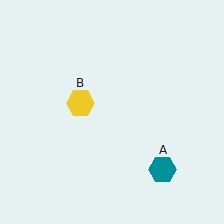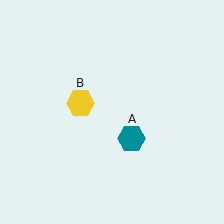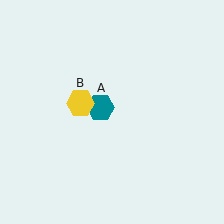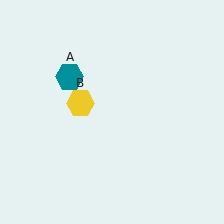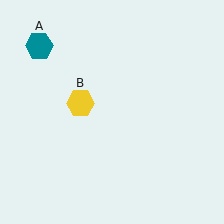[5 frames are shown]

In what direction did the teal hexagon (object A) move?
The teal hexagon (object A) moved up and to the left.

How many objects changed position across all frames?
1 object changed position: teal hexagon (object A).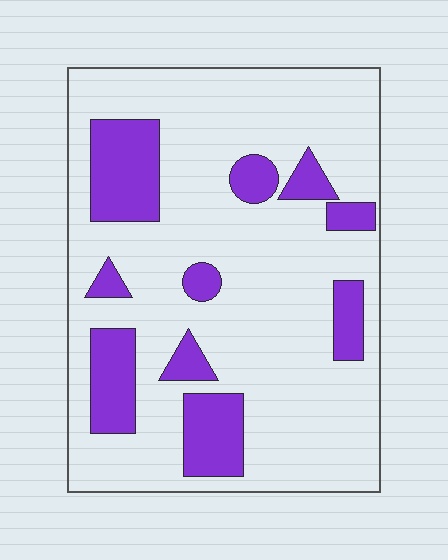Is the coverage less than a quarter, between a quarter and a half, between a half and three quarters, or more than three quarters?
Less than a quarter.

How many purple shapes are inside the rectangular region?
10.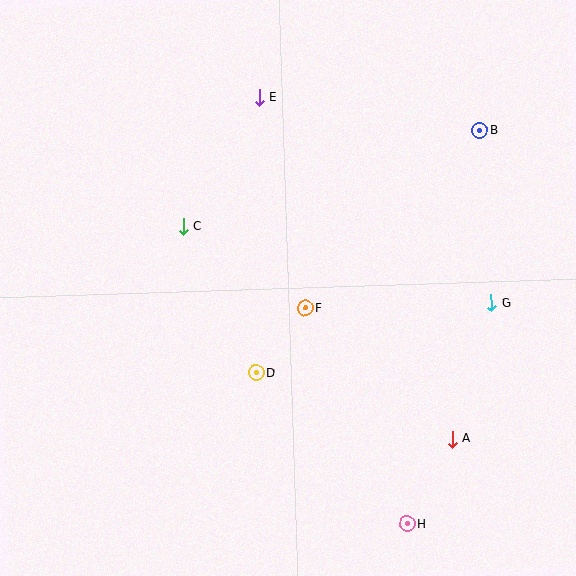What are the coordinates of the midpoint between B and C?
The midpoint between B and C is at (332, 179).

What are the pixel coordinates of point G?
Point G is at (492, 303).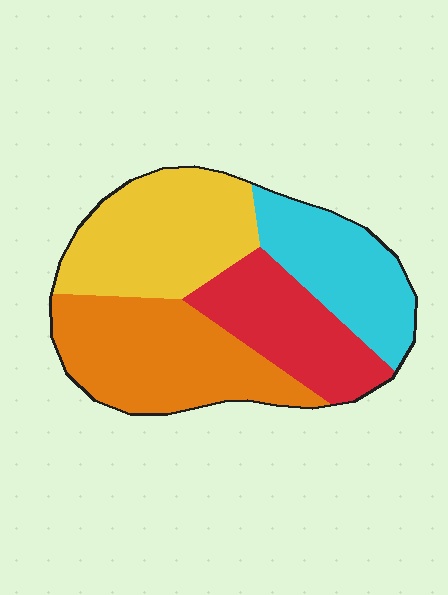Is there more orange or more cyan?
Orange.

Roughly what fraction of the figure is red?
Red covers around 20% of the figure.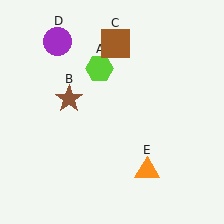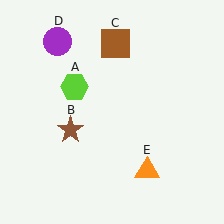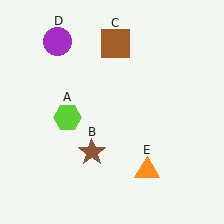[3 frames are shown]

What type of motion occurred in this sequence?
The lime hexagon (object A), brown star (object B) rotated counterclockwise around the center of the scene.